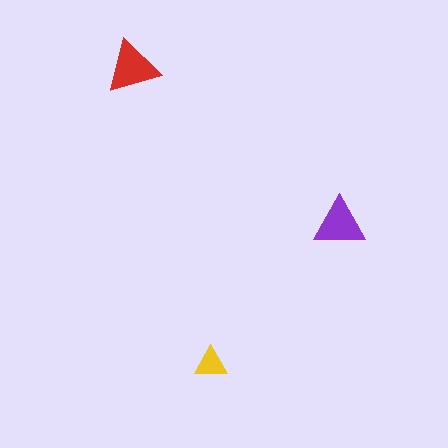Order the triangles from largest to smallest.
the red one, the purple one, the yellow one.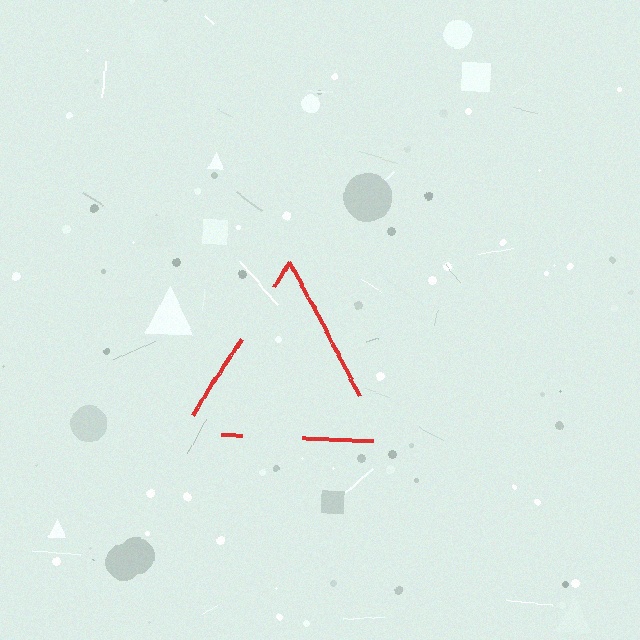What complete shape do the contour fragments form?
The contour fragments form a triangle.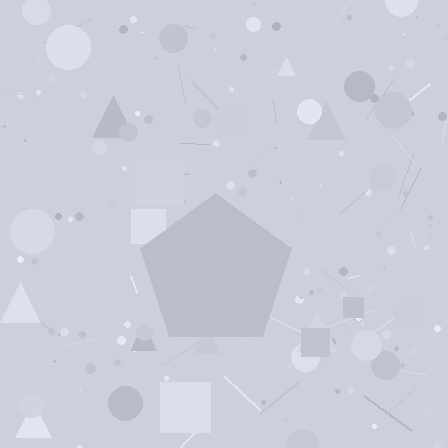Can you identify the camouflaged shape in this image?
The camouflaged shape is a pentagon.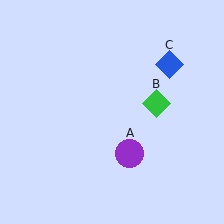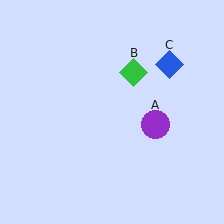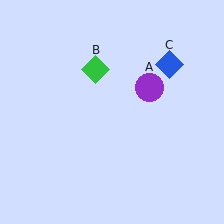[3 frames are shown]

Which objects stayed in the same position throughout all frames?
Blue diamond (object C) remained stationary.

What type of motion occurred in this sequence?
The purple circle (object A), green diamond (object B) rotated counterclockwise around the center of the scene.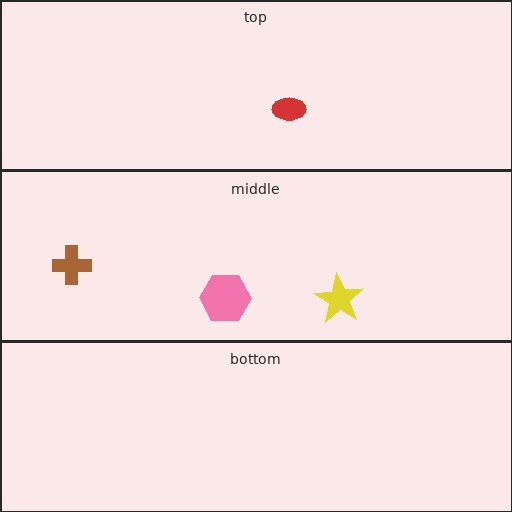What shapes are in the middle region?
The pink hexagon, the brown cross, the yellow star.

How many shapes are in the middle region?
3.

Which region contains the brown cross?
The middle region.